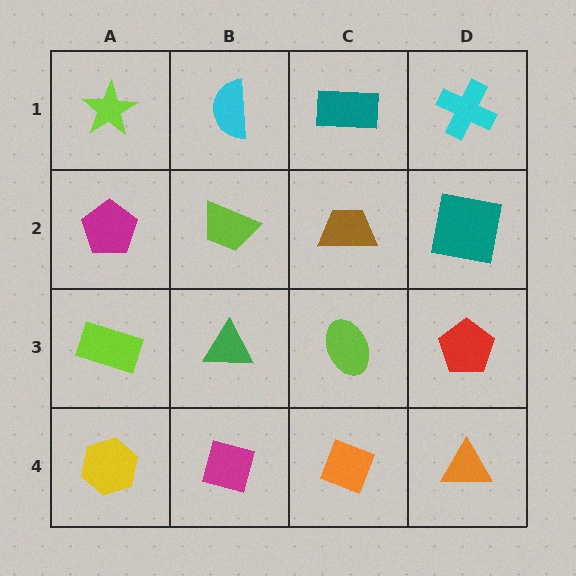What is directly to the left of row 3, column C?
A green triangle.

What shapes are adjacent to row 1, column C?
A brown trapezoid (row 2, column C), a cyan semicircle (row 1, column B), a cyan cross (row 1, column D).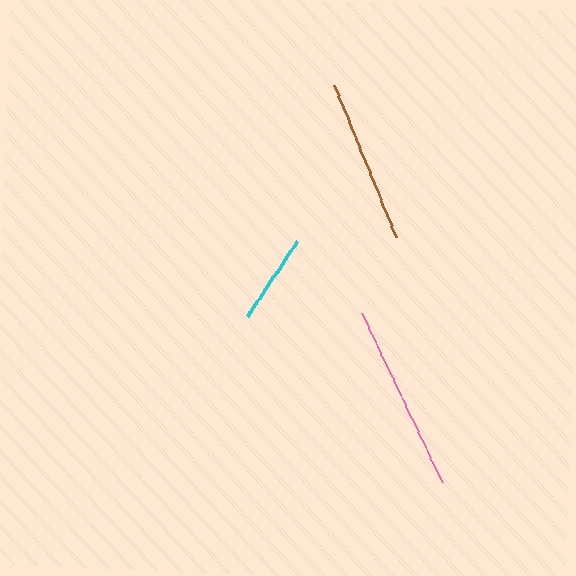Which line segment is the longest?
The pink line is the longest at approximately 187 pixels.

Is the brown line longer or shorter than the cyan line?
The brown line is longer than the cyan line.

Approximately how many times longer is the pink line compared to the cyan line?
The pink line is approximately 2.1 times the length of the cyan line.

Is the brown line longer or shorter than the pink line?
The pink line is longer than the brown line.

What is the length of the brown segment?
The brown segment is approximately 165 pixels long.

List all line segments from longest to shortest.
From longest to shortest: pink, brown, cyan.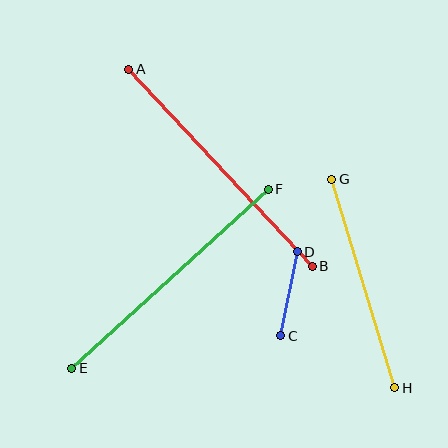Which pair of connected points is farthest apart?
Points A and B are farthest apart.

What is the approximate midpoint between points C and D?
The midpoint is at approximately (289, 294) pixels.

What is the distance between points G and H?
The distance is approximately 218 pixels.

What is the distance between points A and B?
The distance is approximately 269 pixels.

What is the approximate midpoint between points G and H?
The midpoint is at approximately (363, 283) pixels.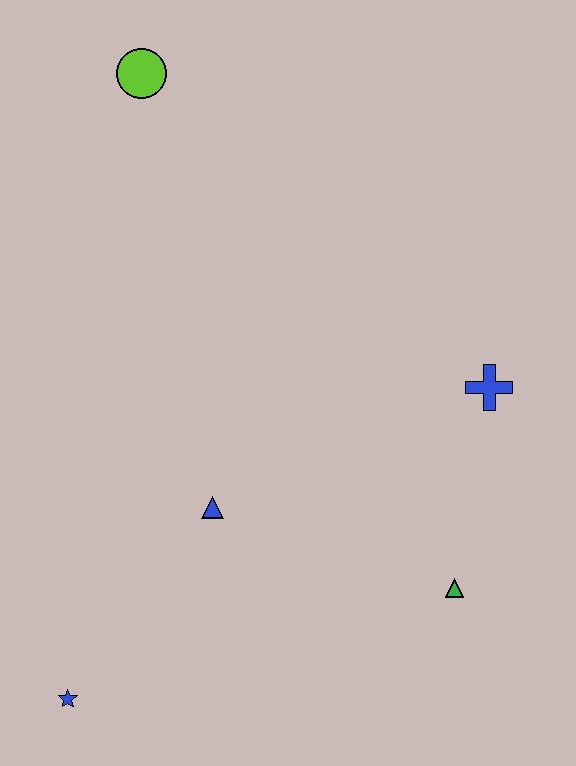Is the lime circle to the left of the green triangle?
Yes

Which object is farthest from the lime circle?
The blue star is farthest from the lime circle.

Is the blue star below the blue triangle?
Yes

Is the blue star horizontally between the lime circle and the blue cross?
No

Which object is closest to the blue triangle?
The blue star is closest to the blue triangle.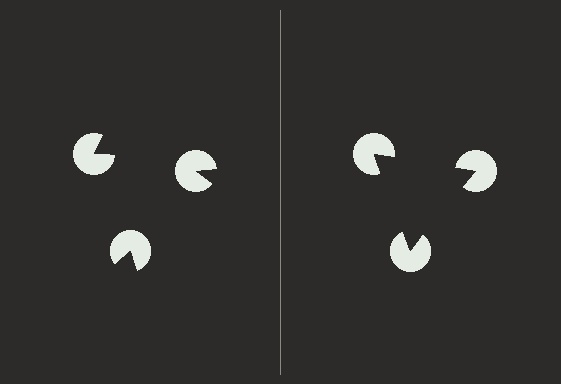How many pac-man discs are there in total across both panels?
6 — 3 on each side.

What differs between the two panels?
The pac-man discs are positioned identically on both sides; only the wedge orientations differ. On the right they align to a triangle; on the left they are misaligned.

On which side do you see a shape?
An illusory triangle appears on the right side. On the left side the wedge cuts are rotated, so no coherent shape forms.